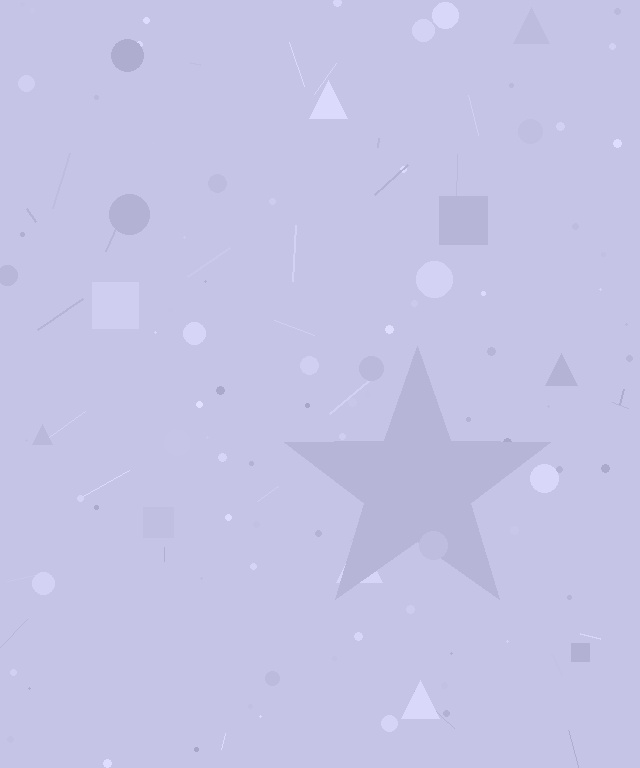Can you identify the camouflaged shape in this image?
The camouflaged shape is a star.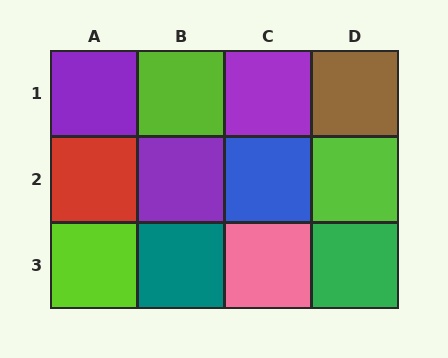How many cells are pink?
1 cell is pink.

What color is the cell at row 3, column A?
Lime.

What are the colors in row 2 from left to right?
Red, purple, blue, lime.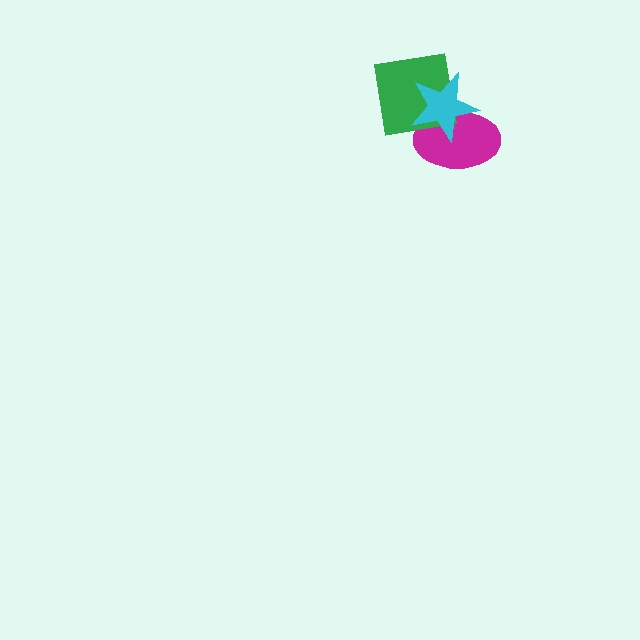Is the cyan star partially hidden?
No, no other shape covers it.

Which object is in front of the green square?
The cyan star is in front of the green square.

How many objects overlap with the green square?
2 objects overlap with the green square.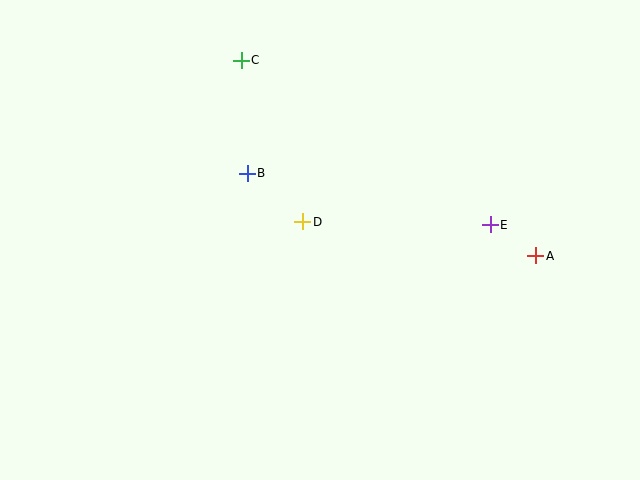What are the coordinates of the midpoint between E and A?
The midpoint between E and A is at (513, 240).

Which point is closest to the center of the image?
Point D at (303, 222) is closest to the center.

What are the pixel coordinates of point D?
Point D is at (303, 222).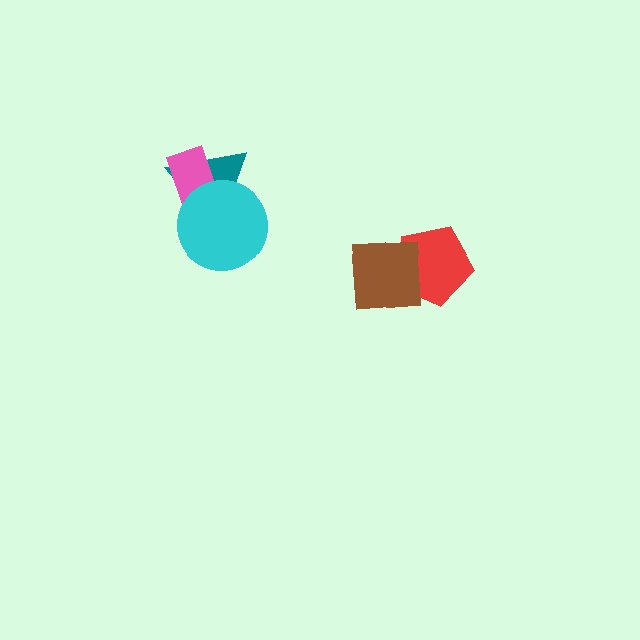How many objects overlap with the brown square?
1 object overlaps with the brown square.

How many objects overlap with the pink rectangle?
2 objects overlap with the pink rectangle.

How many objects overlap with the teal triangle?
2 objects overlap with the teal triangle.